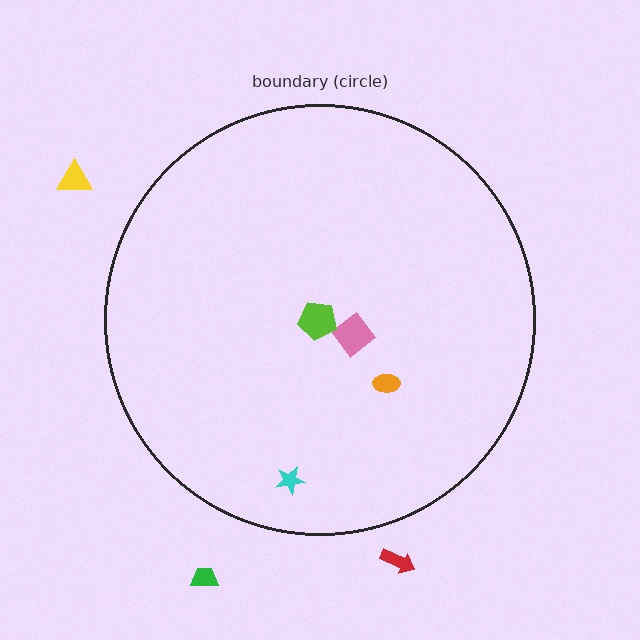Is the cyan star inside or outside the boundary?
Inside.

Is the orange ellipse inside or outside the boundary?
Inside.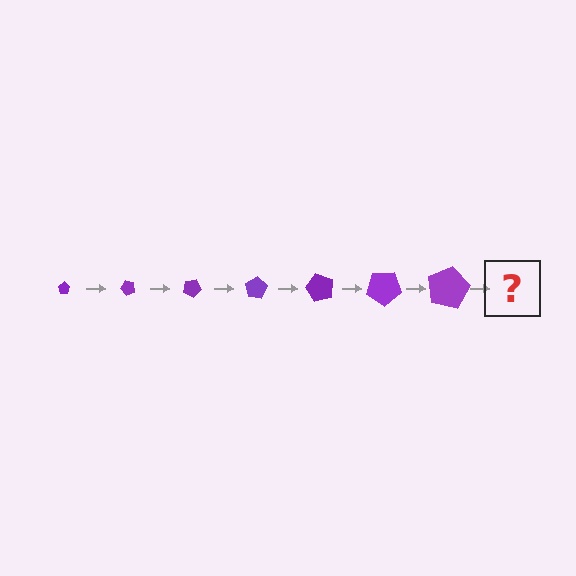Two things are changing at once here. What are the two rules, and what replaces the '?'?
The two rules are that the pentagon grows larger each step and it rotates 50 degrees each step. The '?' should be a pentagon, larger than the previous one and rotated 350 degrees from the start.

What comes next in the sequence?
The next element should be a pentagon, larger than the previous one and rotated 350 degrees from the start.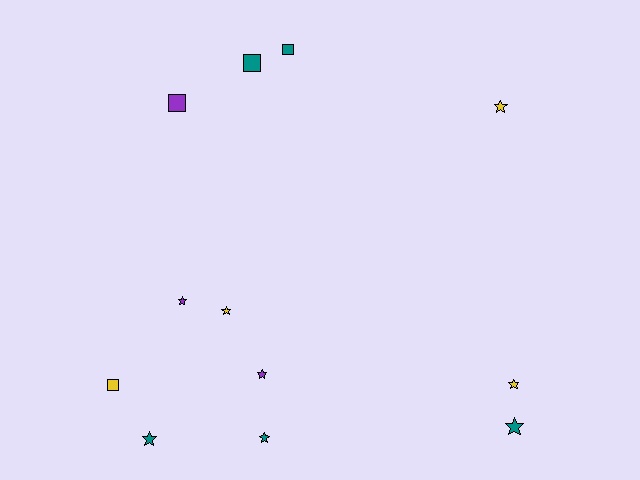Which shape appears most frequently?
Star, with 8 objects.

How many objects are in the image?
There are 12 objects.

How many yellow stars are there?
There are 3 yellow stars.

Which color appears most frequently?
Teal, with 5 objects.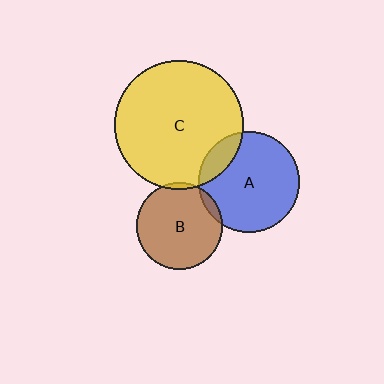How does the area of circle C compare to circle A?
Approximately 1.6 times.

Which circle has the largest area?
Circle C (yellow).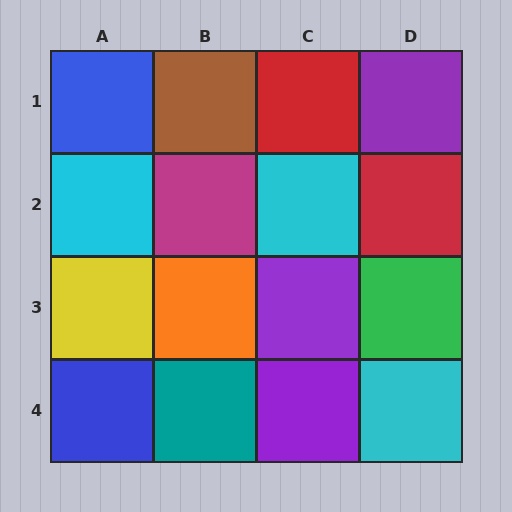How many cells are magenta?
1 cell is magenta.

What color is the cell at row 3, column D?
Green.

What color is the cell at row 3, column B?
Orange.